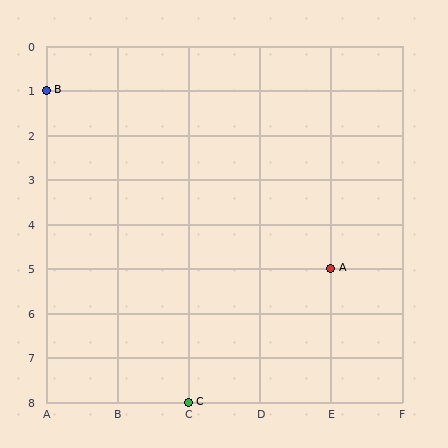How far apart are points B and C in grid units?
Points B and C are 2 columns and 7 rows apart (about 7.3 grid units diagonally).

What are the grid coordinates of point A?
Point A is at grid coordinates (E, 5).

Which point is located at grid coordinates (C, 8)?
Point C is at (C, 8).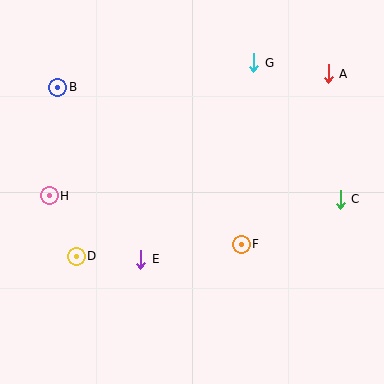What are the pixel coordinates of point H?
Point H is at (49, 196).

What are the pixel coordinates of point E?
Point E is at (141, 259).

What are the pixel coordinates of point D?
Point D is at (76, 256).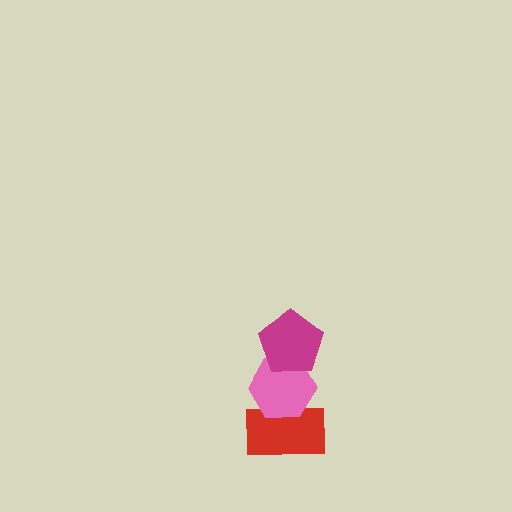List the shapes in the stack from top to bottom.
From top to bottom: the magenta pentagon, the pink hexagon, the red rectangle.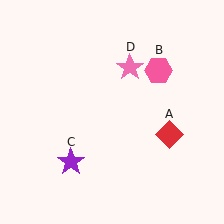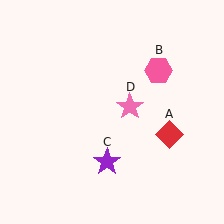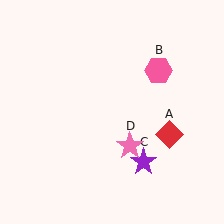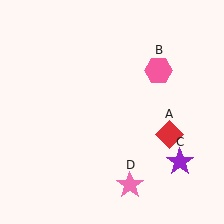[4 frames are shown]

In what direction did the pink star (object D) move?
The pink star (object D) moved down.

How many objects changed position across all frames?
2 objects changed position: purple star (object C), pink star (object D).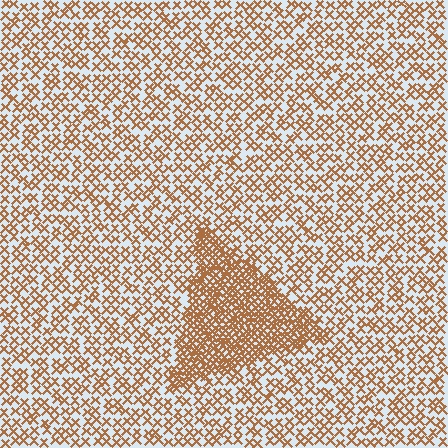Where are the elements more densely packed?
The elements are more densely packed inside the triangle boundary.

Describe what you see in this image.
The image contains small brown elements arranged at two different densities. A triangle-shaped region is visible where the elements are more densely packed than the surrounding area.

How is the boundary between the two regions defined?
The boundary is defined by a change in element density (approximately 2.4x ratio). All elements are the same color, size, and shape.